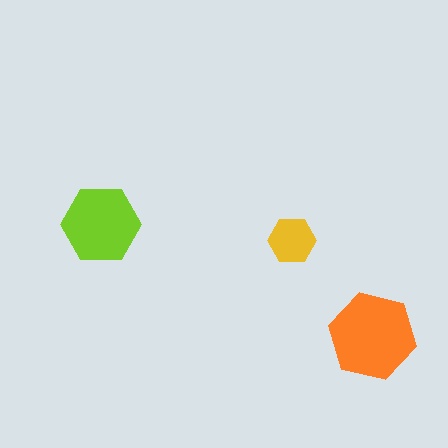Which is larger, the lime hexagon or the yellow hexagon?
The lime one.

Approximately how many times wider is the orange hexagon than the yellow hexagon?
About 2 times wider.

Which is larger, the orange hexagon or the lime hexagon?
The orange one.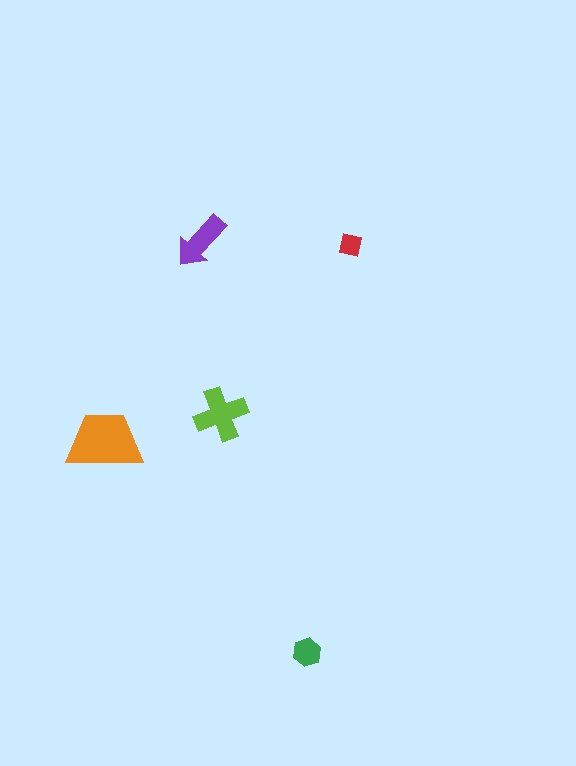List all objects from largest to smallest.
The orange trapezoid, the lime cross, the purple arrow, the green hexagon, the red square.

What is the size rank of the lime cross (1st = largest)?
2nd.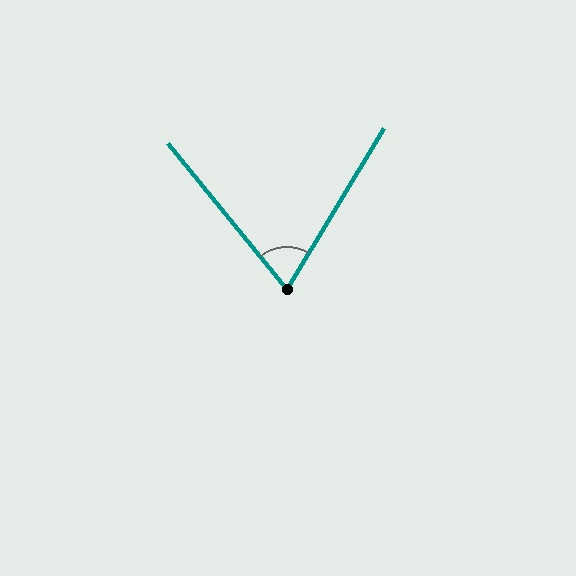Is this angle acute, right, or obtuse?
It is acute.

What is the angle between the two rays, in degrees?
Approximately 70 degrees.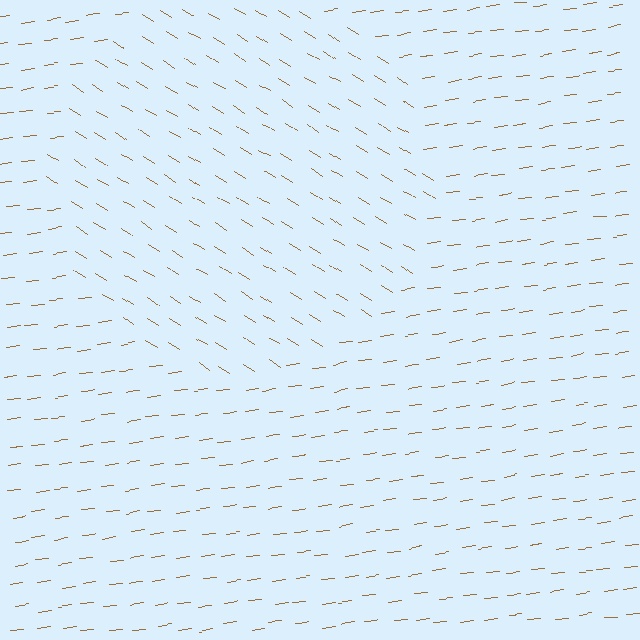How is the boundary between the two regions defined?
The boundary is defined purely by a change in line orientation (approximately 40 degrees difference). All lines are the same color and thickness.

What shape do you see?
I see a circle.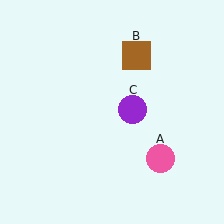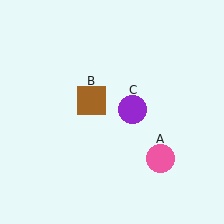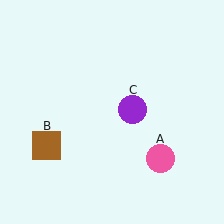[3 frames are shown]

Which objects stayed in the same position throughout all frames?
Pink circle (object A) and purple circle (object C) remained stationary.